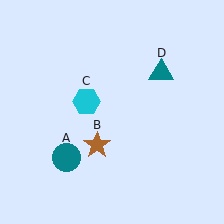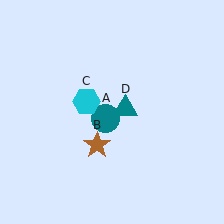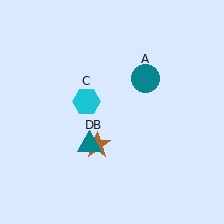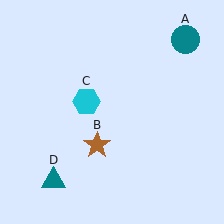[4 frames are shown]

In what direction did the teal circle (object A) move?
The teal circle (object A) moved up and to the right.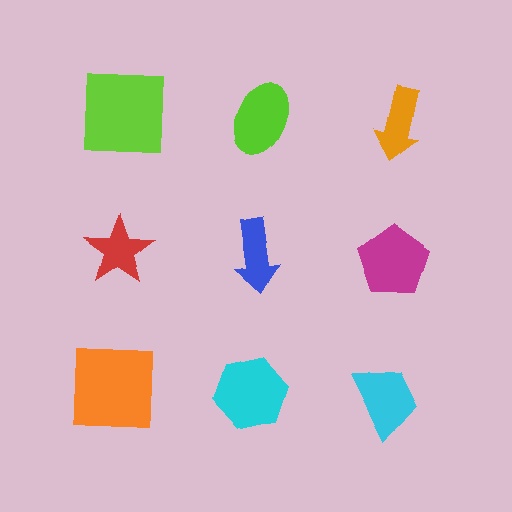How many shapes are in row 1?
3 shapes.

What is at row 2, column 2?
A blue arrow.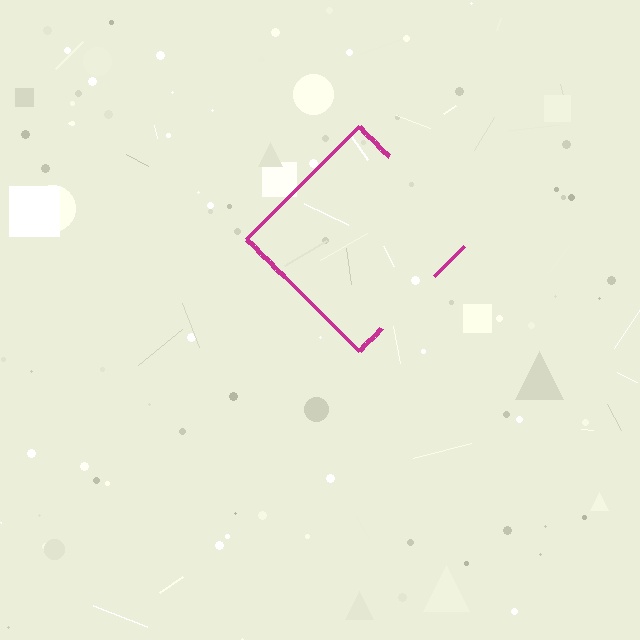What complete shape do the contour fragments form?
The contour fragments form a diamond.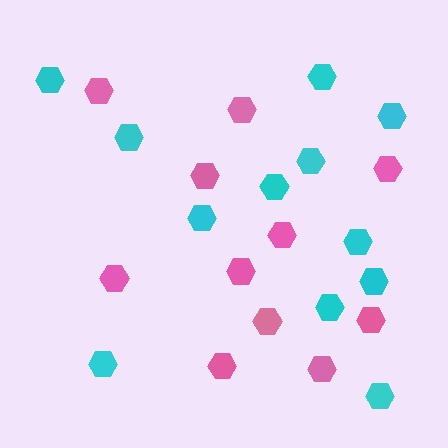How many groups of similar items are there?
There are 2 groups: one group of pink hexagons (11) and one group of cyan hexagons (12).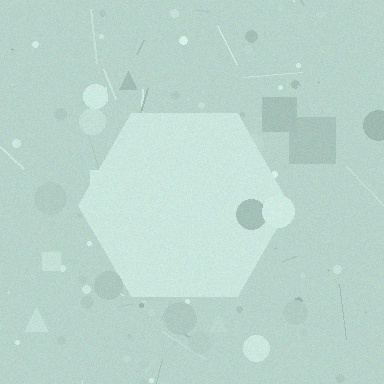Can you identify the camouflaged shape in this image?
The camouflaged shape is a hexagon.